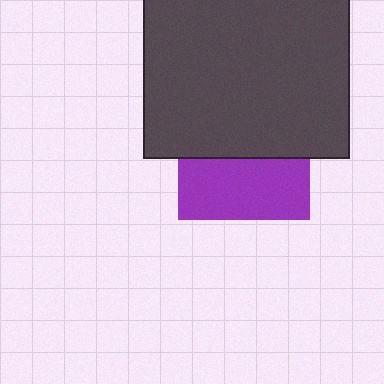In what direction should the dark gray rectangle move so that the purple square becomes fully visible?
The dark gray rectangle should move up. That is the shortest direction to clear the overlap and leave the purple square fully visible.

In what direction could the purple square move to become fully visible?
The purple square could move down. That would shift it out from behind the dark gray rectangle entirely.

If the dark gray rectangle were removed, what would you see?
You would see the complete purple square.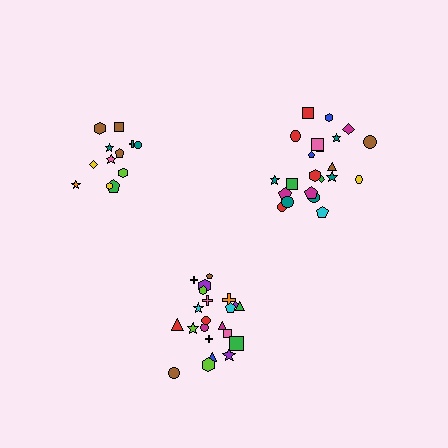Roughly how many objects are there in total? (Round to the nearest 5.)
Roughly 55 objects in total.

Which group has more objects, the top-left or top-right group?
The top-right group.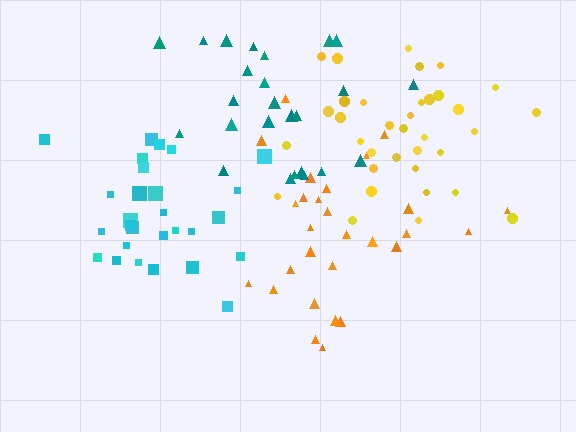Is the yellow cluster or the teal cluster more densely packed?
Yellow.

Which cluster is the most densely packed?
Cyan.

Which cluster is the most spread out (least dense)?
Teal.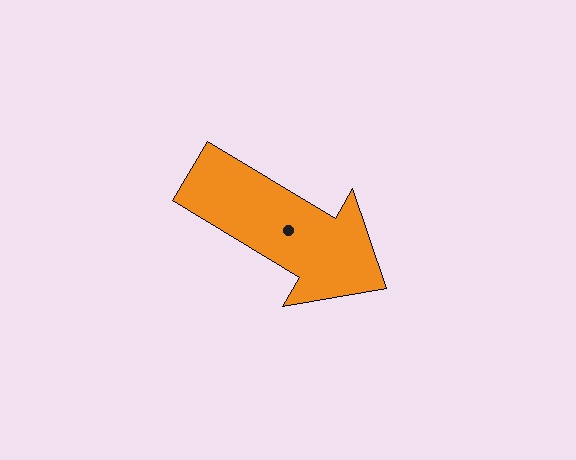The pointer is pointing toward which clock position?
Roughly 4 o'clock.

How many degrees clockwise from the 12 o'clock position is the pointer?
Approximately 121 degrees.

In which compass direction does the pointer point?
Southeast.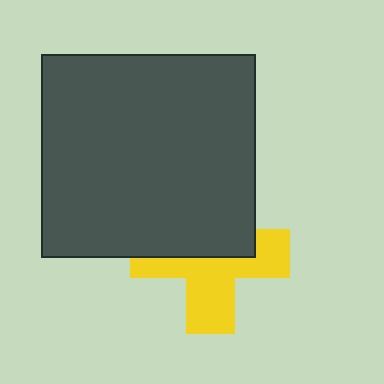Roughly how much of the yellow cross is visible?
About half of it is visible (roughly 52%).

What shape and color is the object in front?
The object in front is a dark gray rectangle.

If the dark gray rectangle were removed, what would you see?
You would see the complete yellow cross.